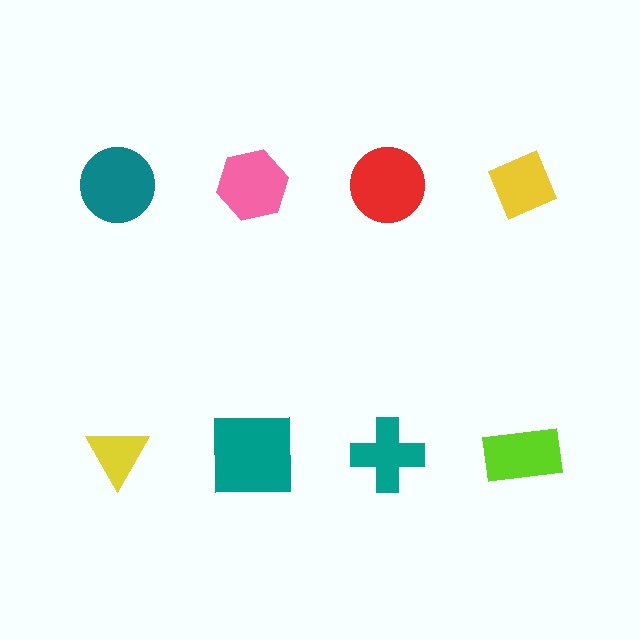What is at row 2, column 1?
A yellow triangle.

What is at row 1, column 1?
A teal circle.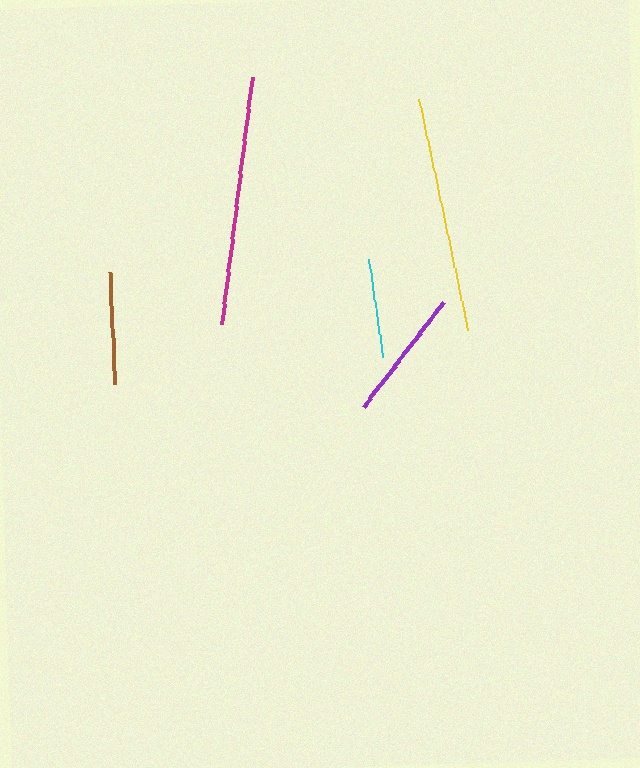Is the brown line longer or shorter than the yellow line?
The yellow line is longer than the brown line.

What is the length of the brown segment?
The brown segment is approximately 112 pixels long.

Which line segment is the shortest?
The cyan line is the shortest at approximately 98 pixels.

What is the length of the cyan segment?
The cyan segment is approximately 98 pixels long.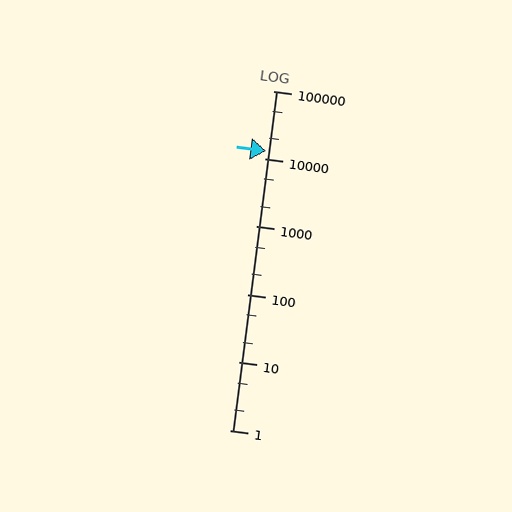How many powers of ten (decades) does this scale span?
The scale spans 5 decades, from 1 to 100000.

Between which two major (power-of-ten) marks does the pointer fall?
The pointer is between 10000 and 100000.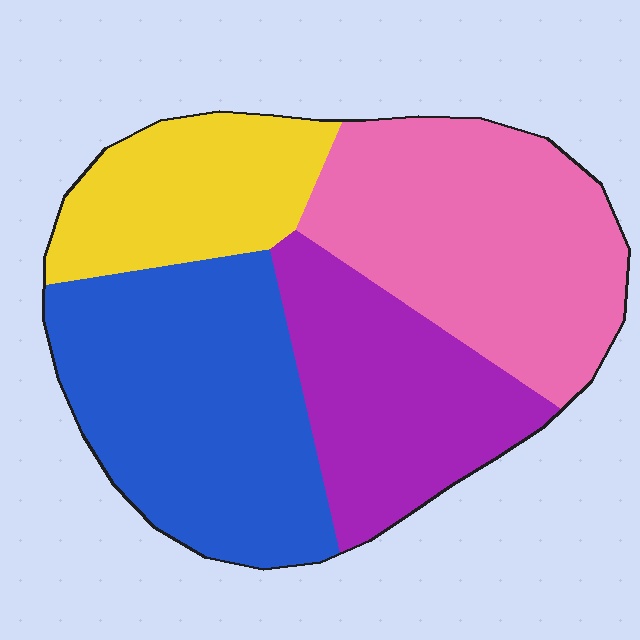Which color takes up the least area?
Yellow, at roughly 15%.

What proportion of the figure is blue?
Blue takes up between a quarter and a half of the figure.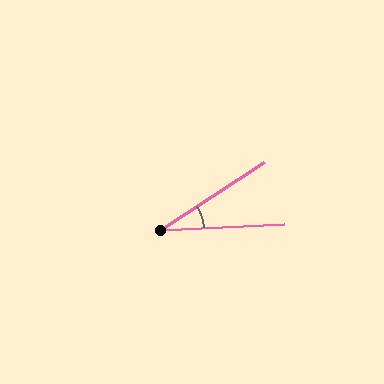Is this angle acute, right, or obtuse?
It is acute.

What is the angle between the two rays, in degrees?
Approximately 30 degrees.